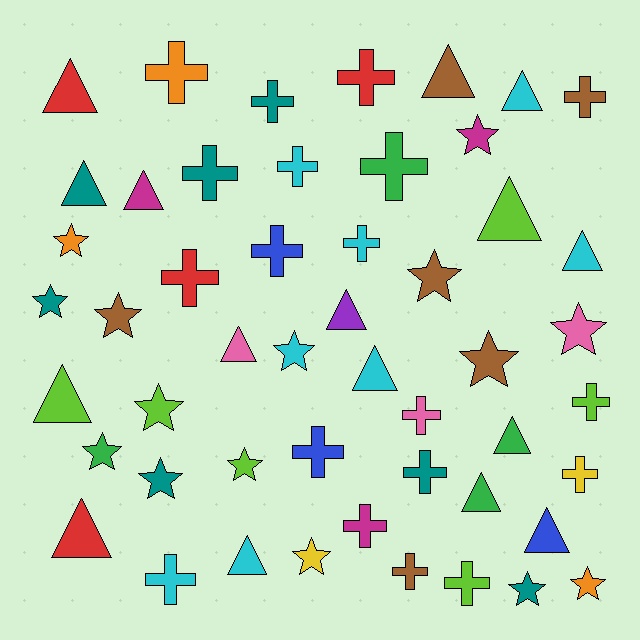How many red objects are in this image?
There are 4 red objects.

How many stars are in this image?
There are 15 stars.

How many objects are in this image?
There are 50 objects.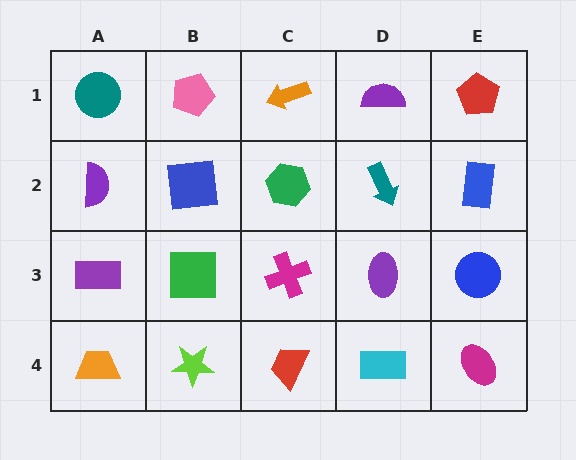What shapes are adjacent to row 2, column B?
A pink pentagon (row 1, column B), a green square (row 3, column B), a purple semicircle (row 2, column A), a green hexagon (row 2, column C).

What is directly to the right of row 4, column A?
A lime star.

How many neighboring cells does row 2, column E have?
3.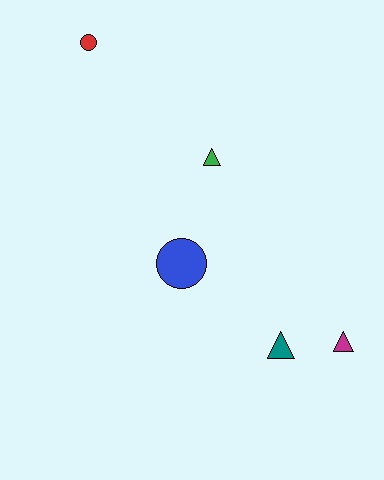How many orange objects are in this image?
There are no orange objects.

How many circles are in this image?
There are 2 circles.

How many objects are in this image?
There are 5 objects.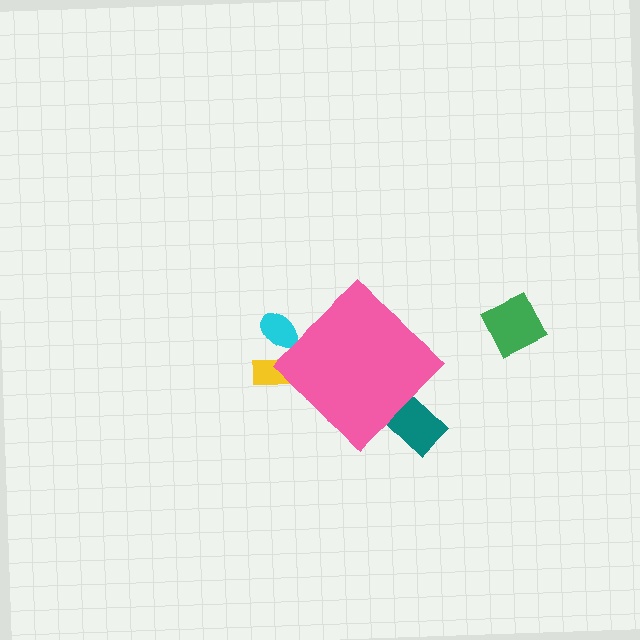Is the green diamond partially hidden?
No, the green diamond is fully visible.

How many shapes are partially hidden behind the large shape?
3 shapes are partially hidden.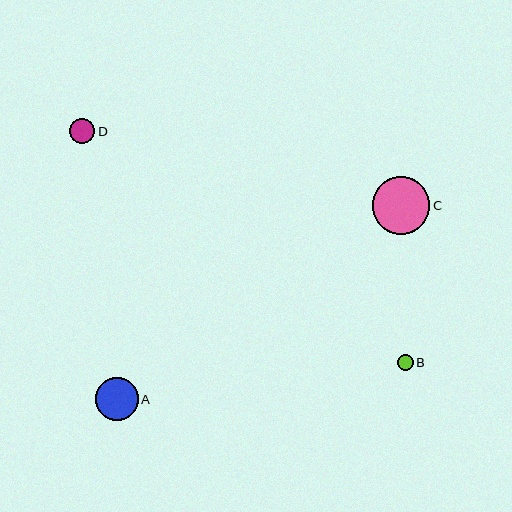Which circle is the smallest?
Circle B is the smallest with a size of approximately 16 pixels.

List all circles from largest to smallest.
From largest to smallest: C, A, D, B.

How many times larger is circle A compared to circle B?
Circle A is approximately 2.7 times the size of circle B.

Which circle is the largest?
Circle C is the largest with a size of approximately 58 pixels.